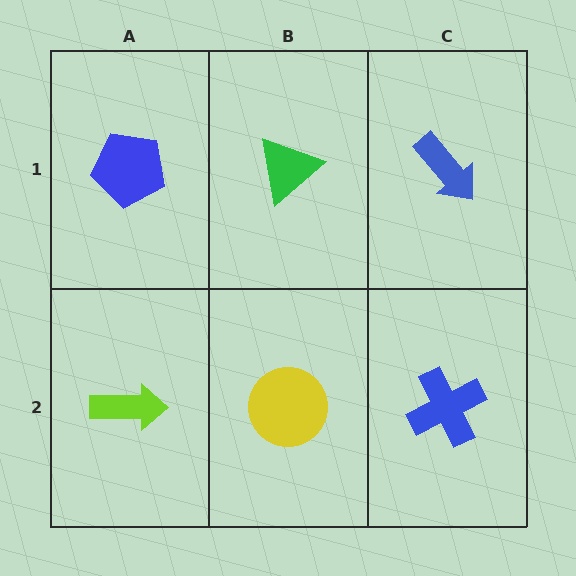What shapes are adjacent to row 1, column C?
A blue cross (row 2, column C), a green triangle (row 1, column B).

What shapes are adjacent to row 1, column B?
A yellow circle (row 2, column B), a blue pentagon (row 1, column A), a blue arrow (row 1, column C).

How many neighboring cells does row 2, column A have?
2.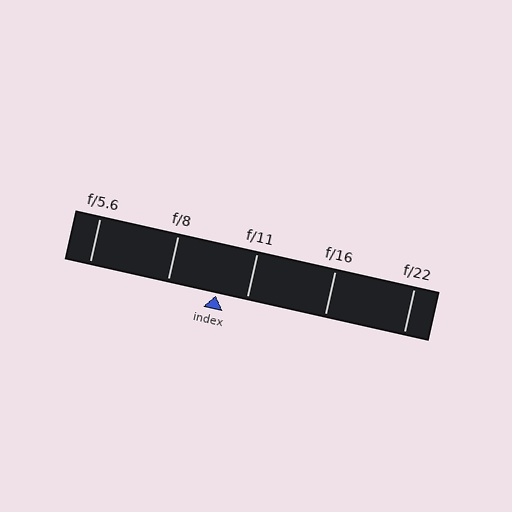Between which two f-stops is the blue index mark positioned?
The index mark is between f/8 and f/11.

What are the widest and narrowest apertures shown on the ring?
The widest aperture shown is f/5.6 and the narrowest is f/22.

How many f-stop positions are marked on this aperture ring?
There are 5 f-stop positions marked.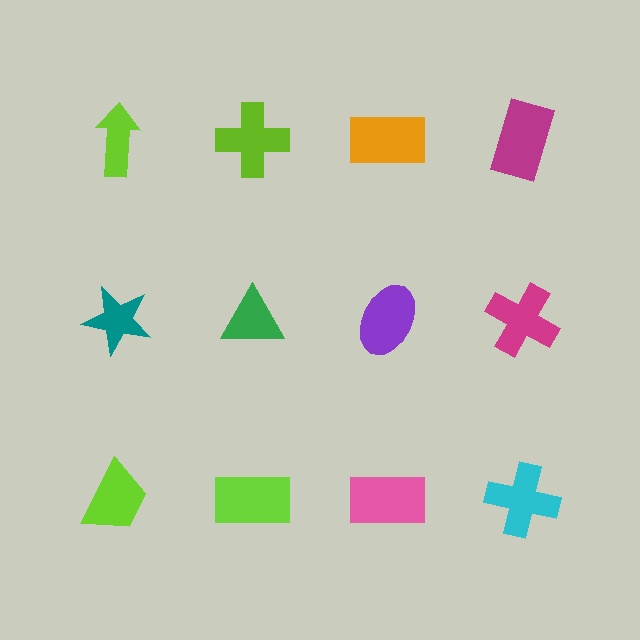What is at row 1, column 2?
A lime cross.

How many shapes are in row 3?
4 shapes.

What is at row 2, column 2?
A green triangle.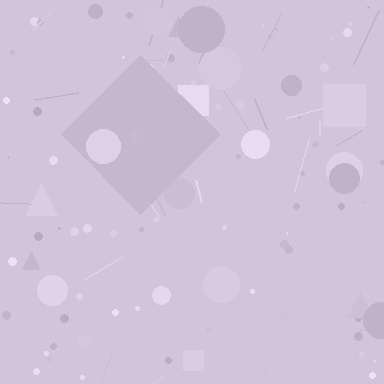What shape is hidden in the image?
A diamond is hidden in the image.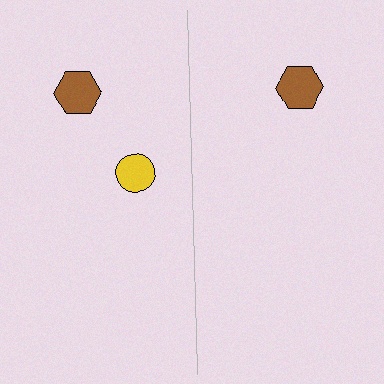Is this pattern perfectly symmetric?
No, the pattern is not perfectly symmetric. A yellow circle is missing from the right side.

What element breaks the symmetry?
A yellow circle is missing from the right side.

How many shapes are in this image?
There are 3 shapes in this image.